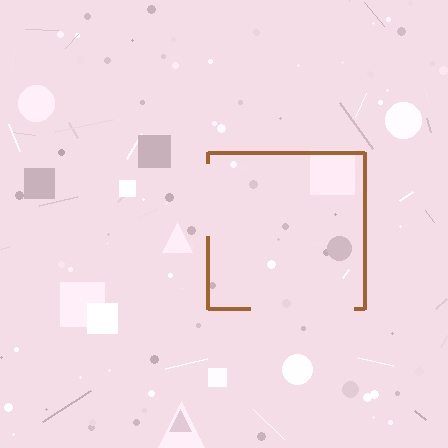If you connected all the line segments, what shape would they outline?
They would outline a square.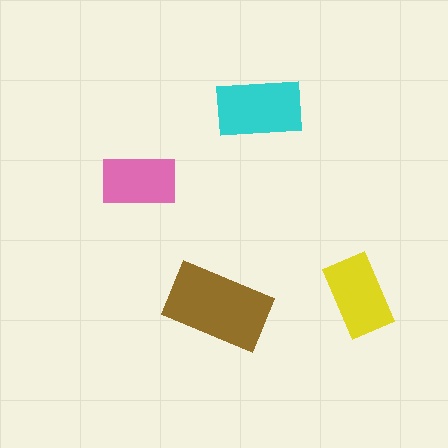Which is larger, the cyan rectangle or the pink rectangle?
The cyan one.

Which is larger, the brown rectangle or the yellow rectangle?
The brown one.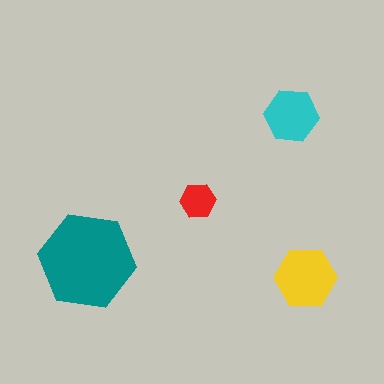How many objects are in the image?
There are 4 objects in the image.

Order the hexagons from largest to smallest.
the teal one, the yellow one, the cyan one, the red one.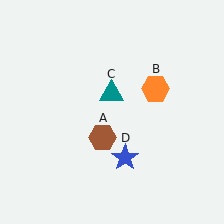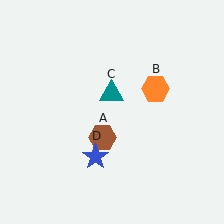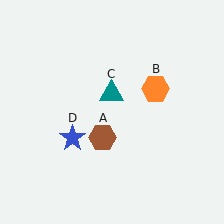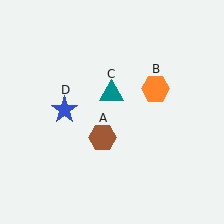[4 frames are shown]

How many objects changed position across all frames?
1 object changed position: blue star (object D).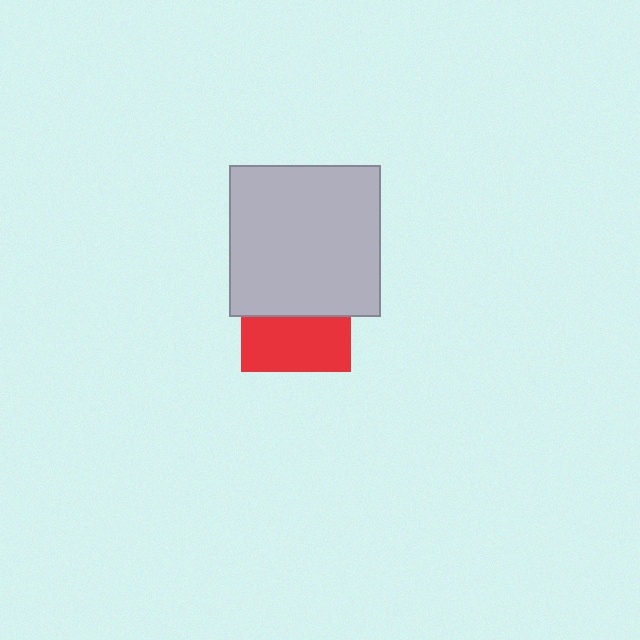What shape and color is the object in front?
The object in front is a light gray square.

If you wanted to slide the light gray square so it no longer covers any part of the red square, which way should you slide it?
Slide it up — that is the most direct way to separate the two shapes.